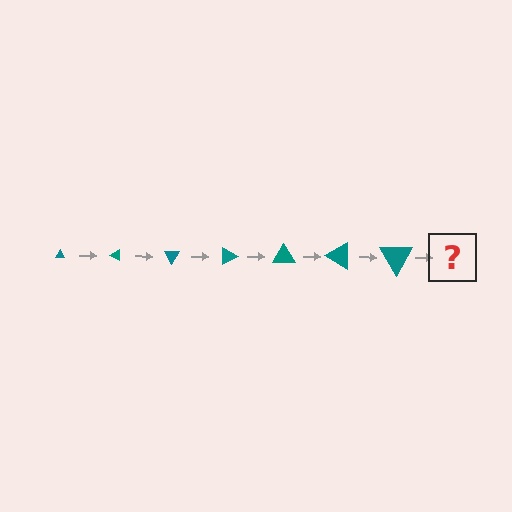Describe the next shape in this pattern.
It should be a triangle, larger than the previous one and rotated 210 degrees from the start.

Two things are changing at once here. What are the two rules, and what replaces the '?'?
The two rules are that the triangle grows larger each step and it rotates 30 degrees each step. The '?' should be a triangle, larger than the previous one and rotated 210 degrees from the start.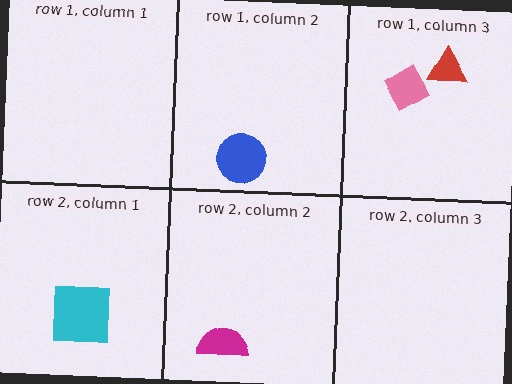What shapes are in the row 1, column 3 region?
The pink diamond, the red triangle.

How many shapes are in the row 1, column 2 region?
1.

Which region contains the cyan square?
The row 2, column 1 region.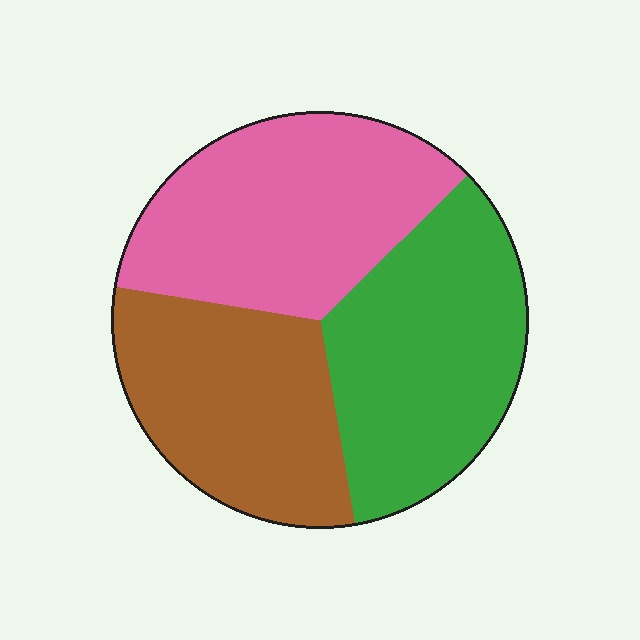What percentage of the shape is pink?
Pink takes up about one third (1/3) of the shape.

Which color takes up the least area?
Brown, at roughly 30%.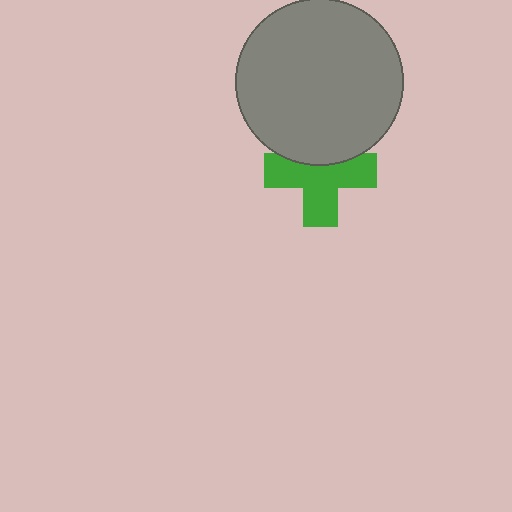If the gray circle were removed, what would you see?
You would see the complete green cross.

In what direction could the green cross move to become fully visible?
The green cross could move down. That would shift it out from behind the gray circle entirely.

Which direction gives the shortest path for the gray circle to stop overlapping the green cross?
Moving up gives the shortest separation.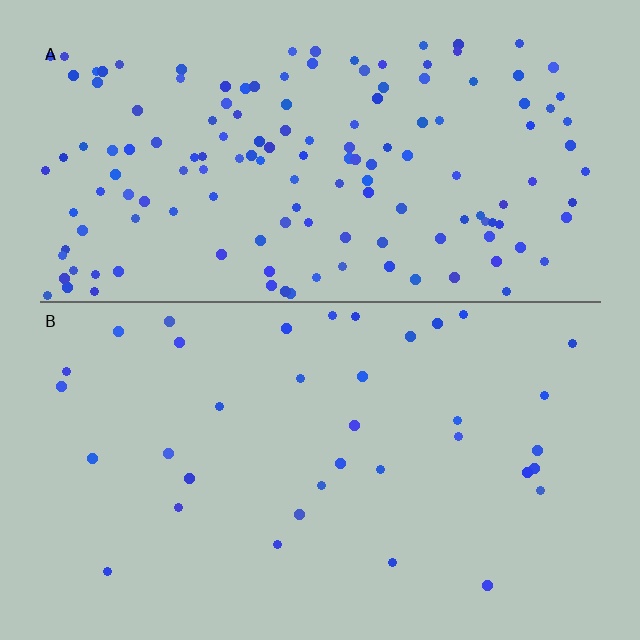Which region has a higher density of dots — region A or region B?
A (the top).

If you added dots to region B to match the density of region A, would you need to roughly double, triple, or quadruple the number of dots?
Approximately quadruple.